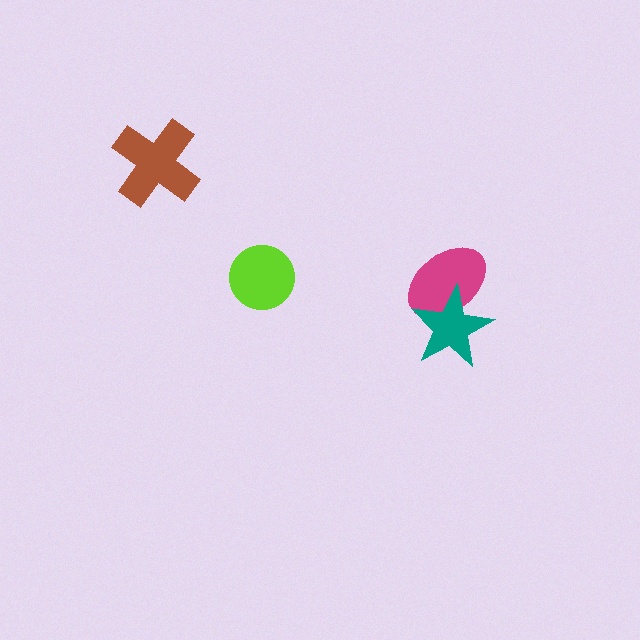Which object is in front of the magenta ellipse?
The teal star is in front of the magenta ellipse.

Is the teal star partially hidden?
No, no other shape covers it.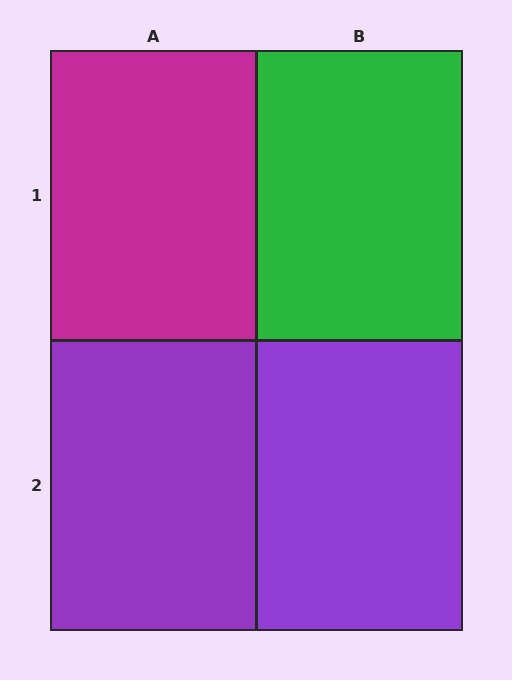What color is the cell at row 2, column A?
Purple.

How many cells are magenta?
1 cell is magenta.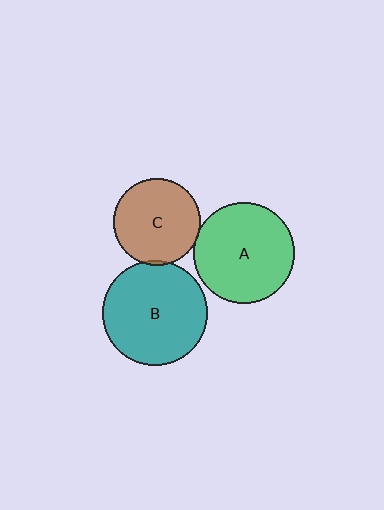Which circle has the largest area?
Circle B (teal).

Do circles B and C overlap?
Yes.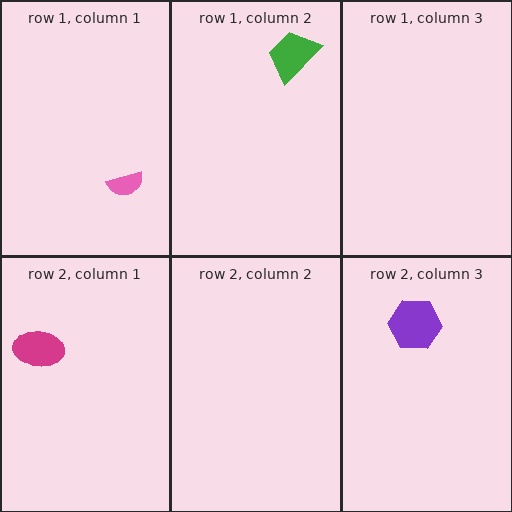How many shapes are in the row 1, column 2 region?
1.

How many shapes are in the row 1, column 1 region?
1.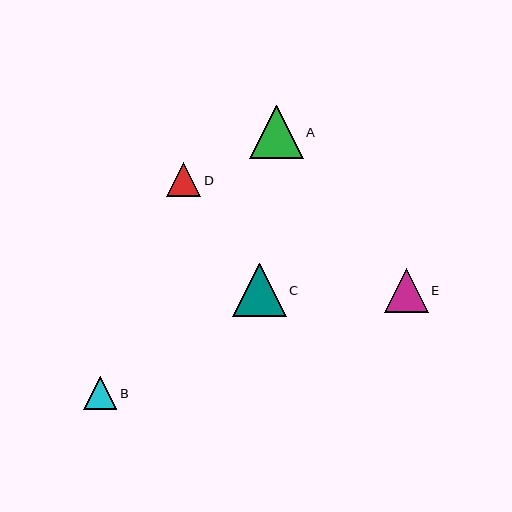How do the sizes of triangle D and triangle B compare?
Triangle D and triangle B are approximately the same size.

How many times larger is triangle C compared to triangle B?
Triangle C is approximately 1.6 times the size of triangle B.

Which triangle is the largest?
Triangle C is the largest with a size of approximately 53 pixels.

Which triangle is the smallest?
Triangle B is the smallest with a size of approximately 34 pixels.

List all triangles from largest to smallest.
From largest to smallest: C, A, E, D, B.